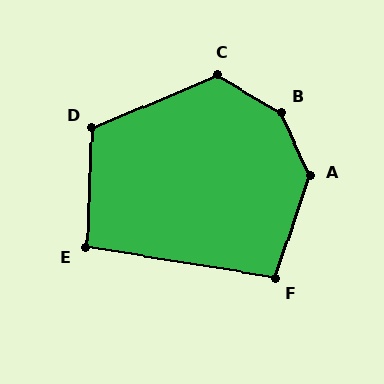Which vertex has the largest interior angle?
B, at approximately 145 degrees.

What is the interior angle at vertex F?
Approximately 100 degrees (obtuse).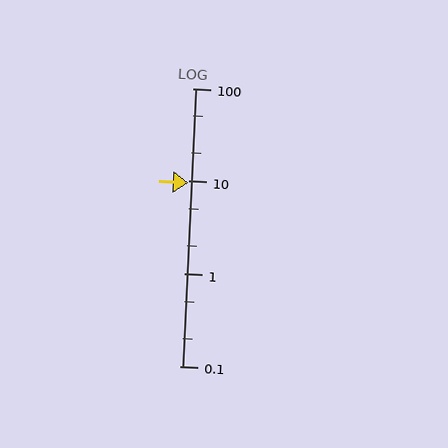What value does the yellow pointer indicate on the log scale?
The pointer indicates approximately 9.5.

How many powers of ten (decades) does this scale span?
The scale spans 3 decades, from 0.1 to 100.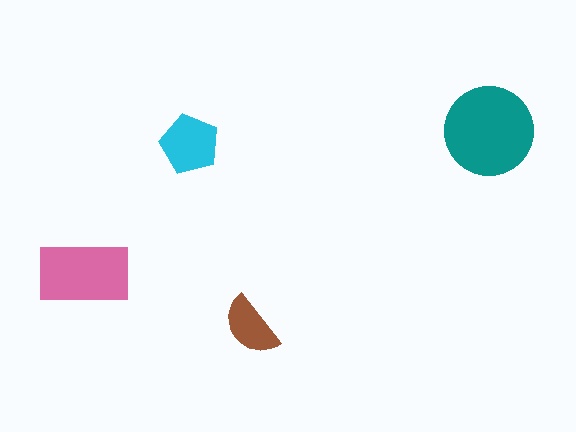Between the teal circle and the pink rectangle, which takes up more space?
The teal circle.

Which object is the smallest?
The brown semicircle.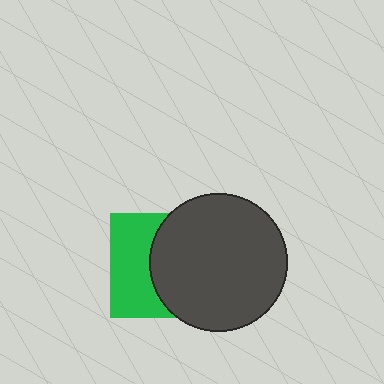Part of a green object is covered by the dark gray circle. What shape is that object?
It is a square.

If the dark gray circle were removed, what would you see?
You would see the complete green square.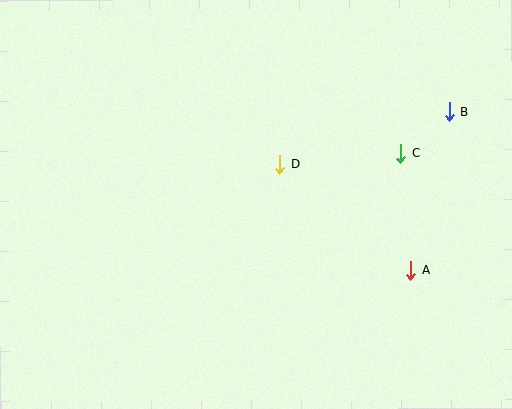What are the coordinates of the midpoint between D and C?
The midpoint between D and C is at (340, 159).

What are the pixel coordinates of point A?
Point A is at (411, 271).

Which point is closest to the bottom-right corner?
Point A is closest to the bottom-right corner.